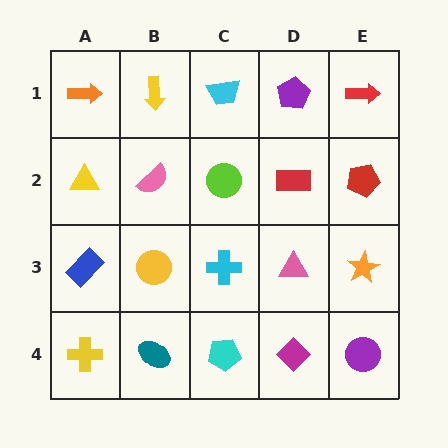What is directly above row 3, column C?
A lime circle.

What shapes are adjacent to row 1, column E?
A red pentagon (row 2, column E), a purple pentagon (row 1, column D).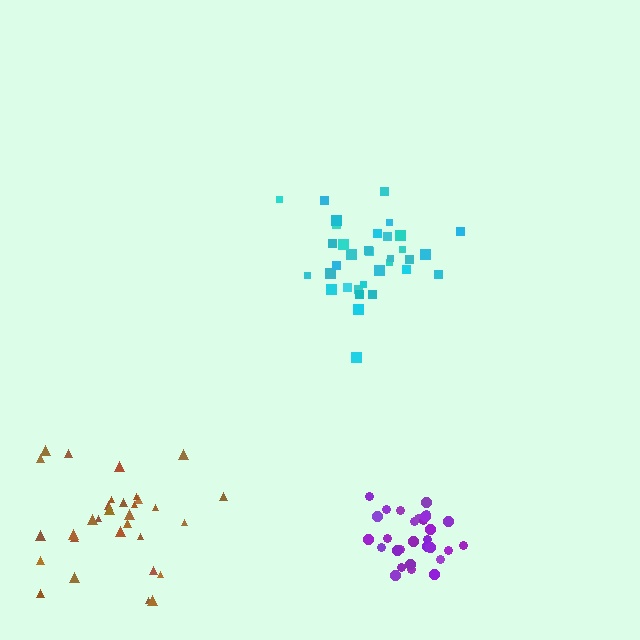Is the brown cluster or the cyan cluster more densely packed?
Cyan.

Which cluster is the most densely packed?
Purple.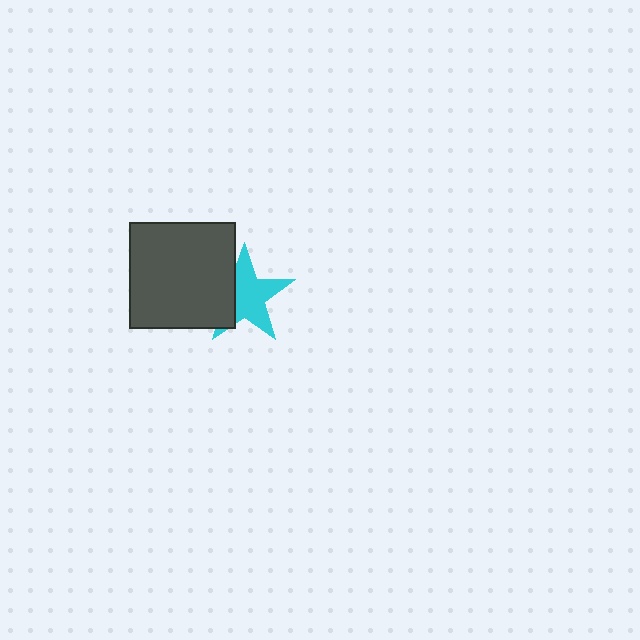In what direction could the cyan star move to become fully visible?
The cyan star could move right. That would shift it out from behind the dark gray square entirely.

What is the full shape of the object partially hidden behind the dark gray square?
The partially hidden object is a cyan star.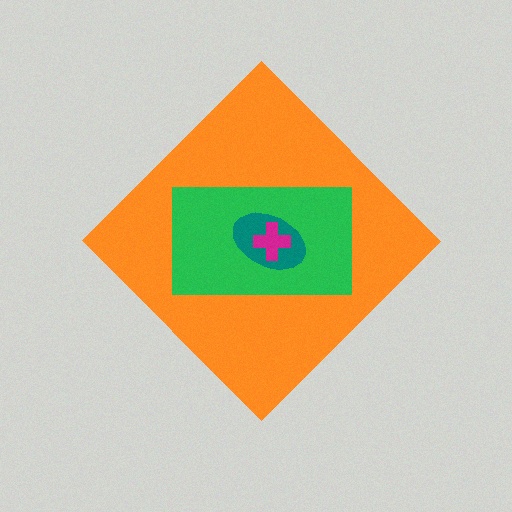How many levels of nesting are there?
4.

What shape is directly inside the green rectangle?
The teal ellipse.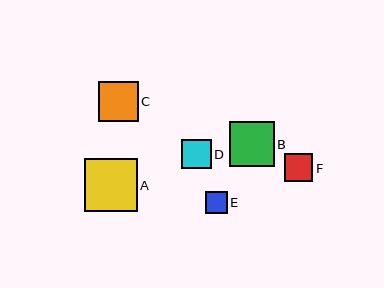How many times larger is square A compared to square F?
Square A is approximately 1.9 times the size of square F.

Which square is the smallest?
Square E is the smallest with a size of approximately 22 pixels.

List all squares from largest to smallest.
From largest to smallest: A, B, C, D, F, E.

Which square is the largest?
Square A is the largest with a size of approximately 53 pixels.